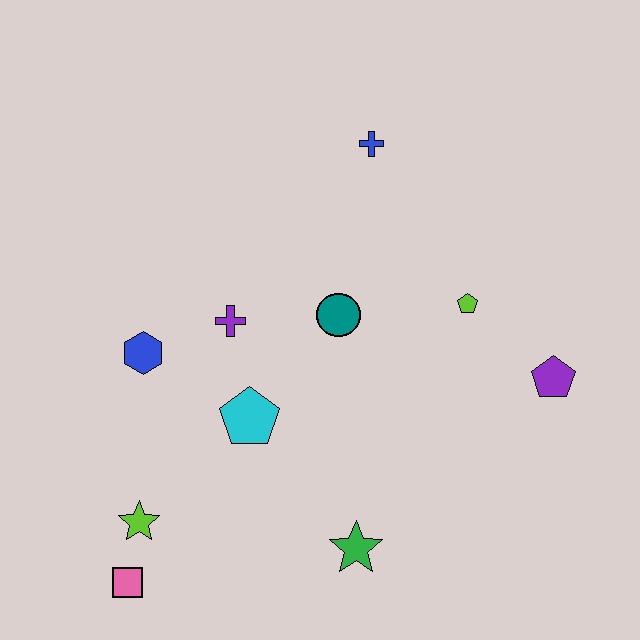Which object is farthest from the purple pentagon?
The pink square is farthest from the purple pentagon.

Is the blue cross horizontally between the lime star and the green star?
No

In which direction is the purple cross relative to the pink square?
The purple cross is above the pink square.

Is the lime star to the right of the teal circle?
No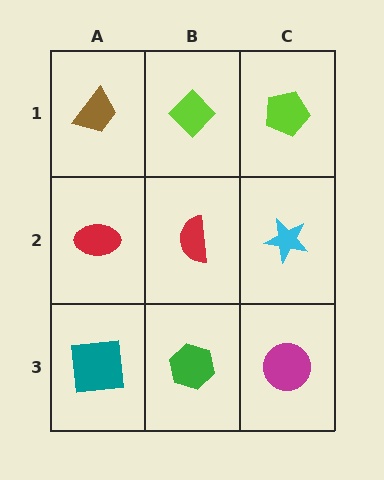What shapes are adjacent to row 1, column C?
A cyan star (row 2, column C), a lime diamond (row 1, column B).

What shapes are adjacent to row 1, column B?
A red semicircle (row 2, column B), a brown trapezoid (row 1, column A), a lime pentagon (row 1, column C).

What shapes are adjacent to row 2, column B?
A lime diamond (row 1, column B), a green hexagon (row 3, column B), a red ellipse (row 2, column A), a cyan star (row 2, column C).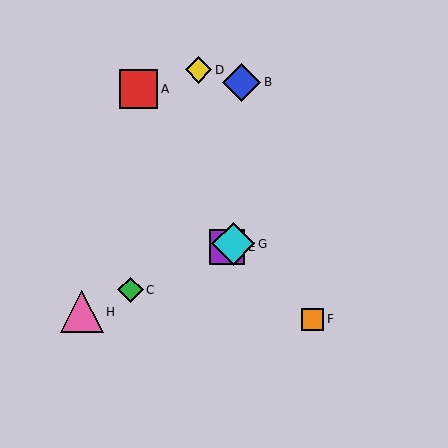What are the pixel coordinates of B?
Object B is at (242, 82).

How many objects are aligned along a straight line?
4 objects (C, E, G, H) are aligned along a straight line.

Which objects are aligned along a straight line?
Objects C, E, G, H are aligned along a straight line.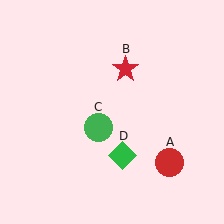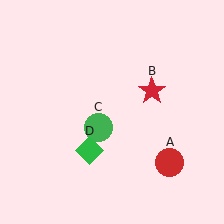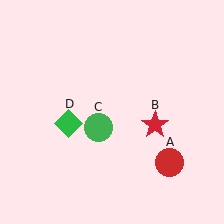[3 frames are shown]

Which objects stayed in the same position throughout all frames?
Red circle (object A) and green circle (object C) remained stationary.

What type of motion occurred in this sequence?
The red star (object B), green diamond (object D) rotated clockwise around the center of the scene.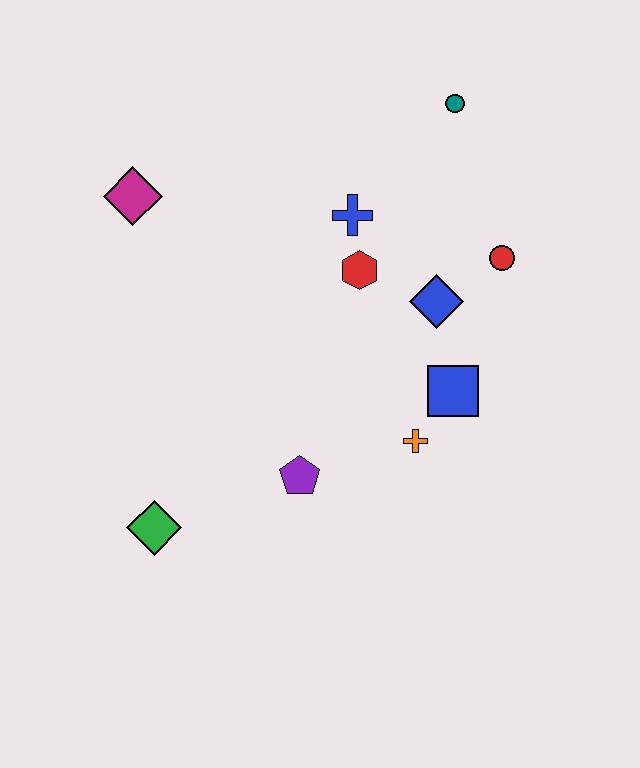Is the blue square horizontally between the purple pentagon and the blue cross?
No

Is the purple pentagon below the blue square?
Yes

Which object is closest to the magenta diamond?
The blue cross is closest to the magenta diamond.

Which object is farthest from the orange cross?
The magenta diamond is farthest from the orange cross.